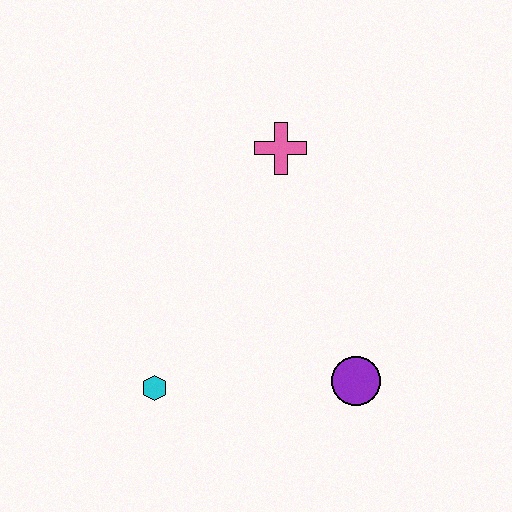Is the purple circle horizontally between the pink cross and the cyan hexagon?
No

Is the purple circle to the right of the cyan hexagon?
Yes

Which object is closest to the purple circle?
The cyan hexagon is closest to the purple circle.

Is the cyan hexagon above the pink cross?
No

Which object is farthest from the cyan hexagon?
The pink cross is farthest from the cyan hexagon.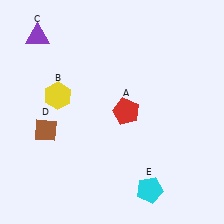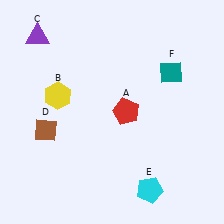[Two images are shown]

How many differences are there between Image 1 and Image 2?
There is 1 difference between the two images.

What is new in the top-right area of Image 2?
A teal diamond (F) was added in the top-right area of Image 2.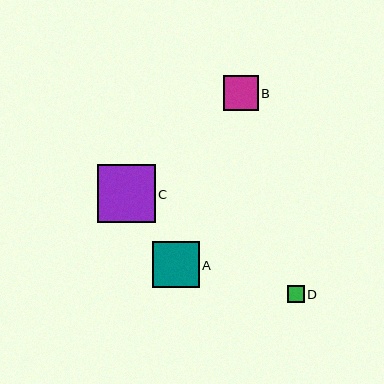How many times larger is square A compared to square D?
Square A is approximately 2.7 times the size of square D.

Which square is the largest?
Square C is the largest with a size of approximately 58 pixels.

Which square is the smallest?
Square D is the smallest with a size of approximately 17 pixels.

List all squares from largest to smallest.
From largest to smallest: C, A, B, D.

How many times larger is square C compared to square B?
Square C is approximately 1.7 times the size of square B.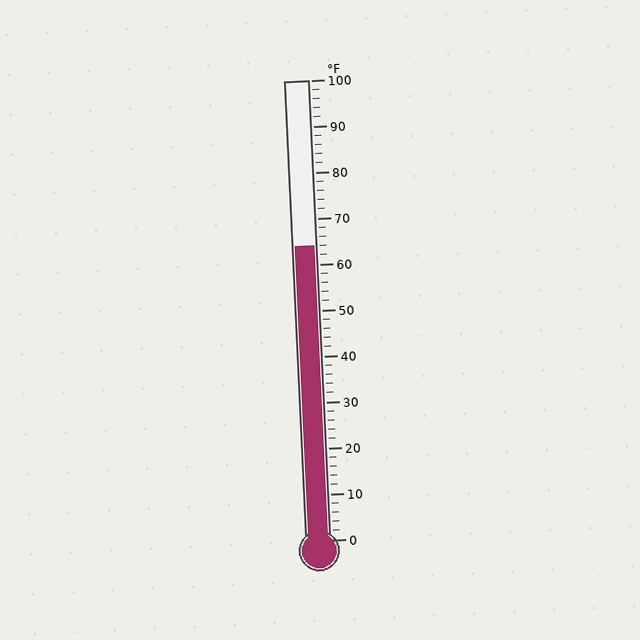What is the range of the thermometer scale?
The thermometer scale ranges from 0°F to 100°F.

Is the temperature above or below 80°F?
The temperature is below 80°F.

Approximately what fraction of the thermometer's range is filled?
The thermometer is filled to approximately 65% of its range.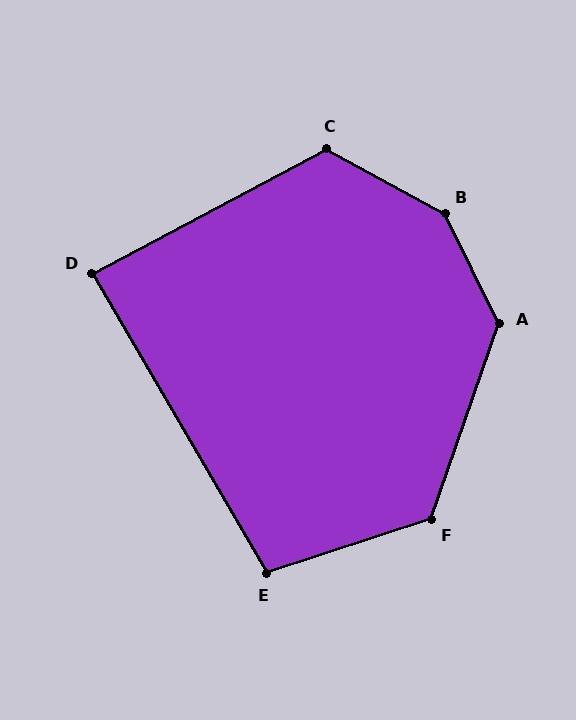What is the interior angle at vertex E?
Approximately 102 degrees (obtuse).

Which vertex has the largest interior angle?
B, at approximately 145 degrees.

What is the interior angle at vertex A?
Approximately 134 degrees (obtuse).